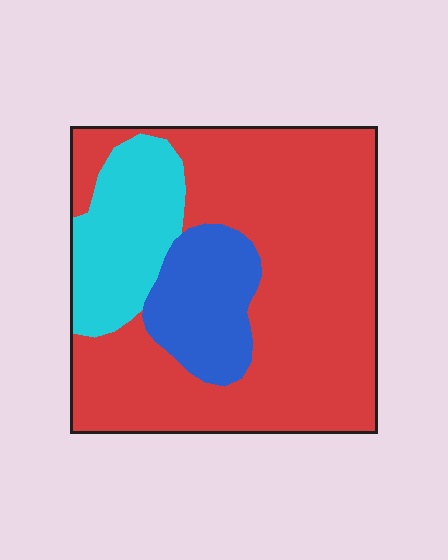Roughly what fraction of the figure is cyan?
Cyan takes up about one sixth (1/6) of the figure.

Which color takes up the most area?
Red, at roughly 70%.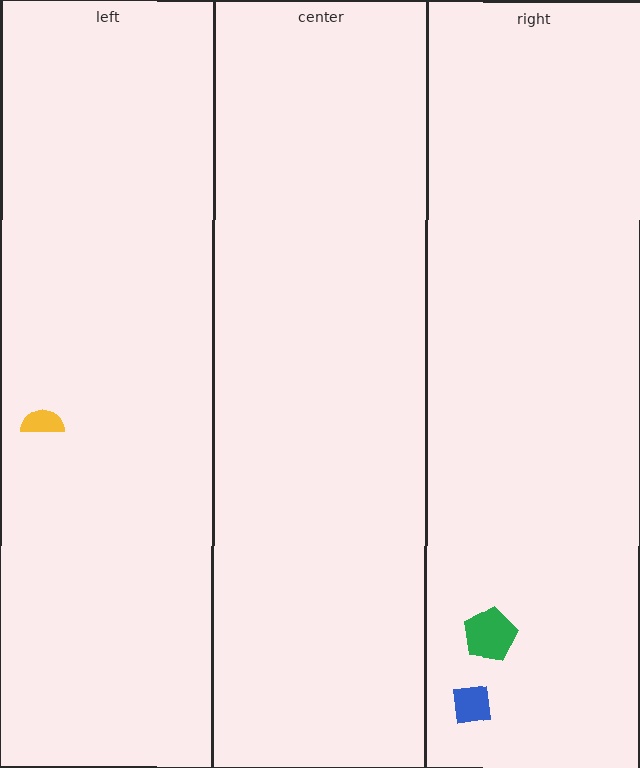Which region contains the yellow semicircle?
The left region.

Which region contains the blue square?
The right region.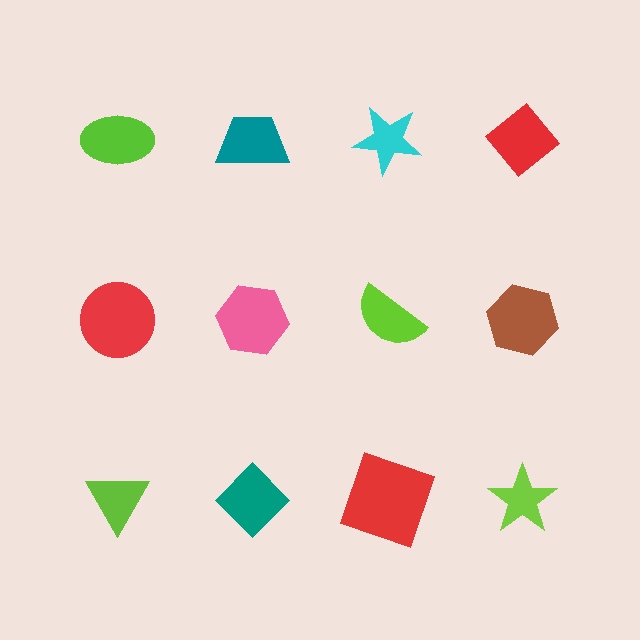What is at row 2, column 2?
A pink hexagon.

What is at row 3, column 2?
A teal diamond.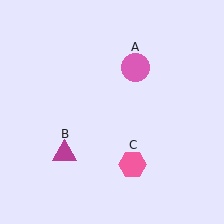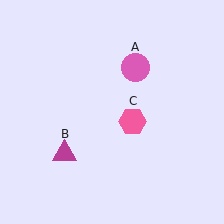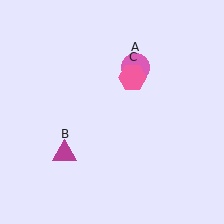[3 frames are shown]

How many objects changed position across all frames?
1 object changed position: pink hexagon (object C).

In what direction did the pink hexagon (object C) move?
The pink hexagon (object C) moved up.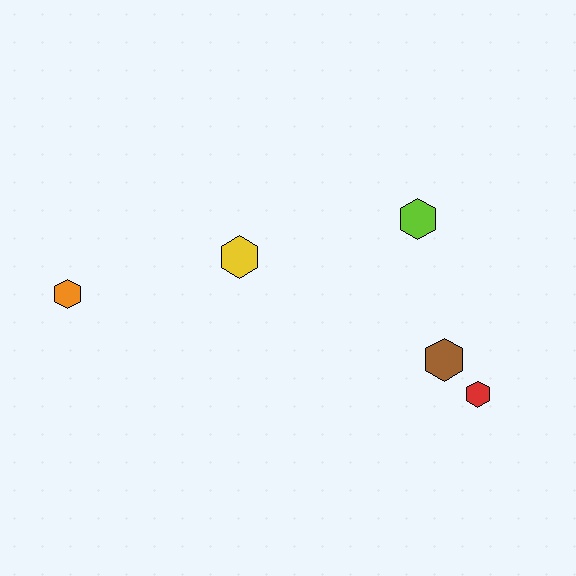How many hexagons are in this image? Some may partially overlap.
There are 5 hexagons.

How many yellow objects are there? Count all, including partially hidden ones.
There is 1 yellow object.